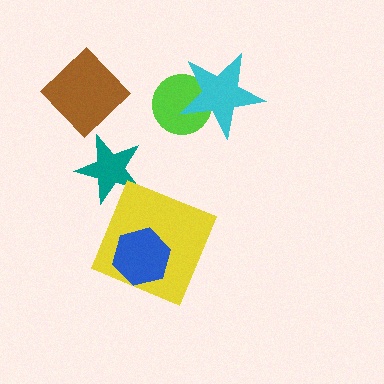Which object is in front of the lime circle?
The cyan star is in front of the lime circle.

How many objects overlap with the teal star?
0 objects overlap with the teal star.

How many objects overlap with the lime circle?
1 object overlaps with the lime circle.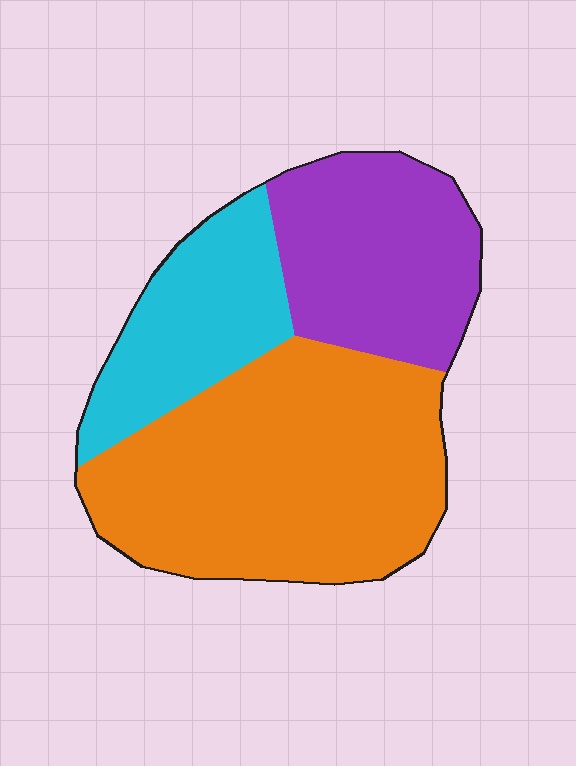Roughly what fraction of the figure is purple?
Purple takes up about one quarter (1/4) of the figure.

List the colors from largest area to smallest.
From largest to smallest: orange, purple, cyan.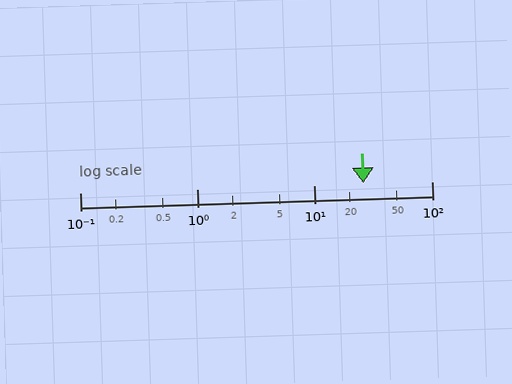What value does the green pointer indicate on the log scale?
The pointer indicates approximately 26.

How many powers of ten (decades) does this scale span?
The scale spans 3 decades, from 0.1 to 100.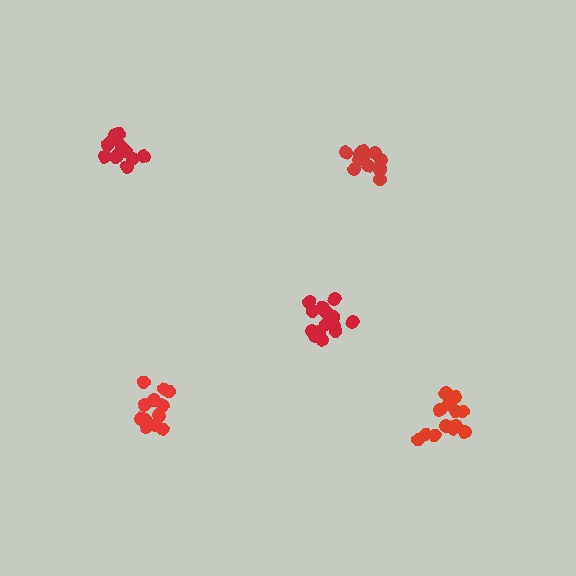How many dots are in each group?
Group 1: 11 dots, Group 2: 14 dots, Group 3: 14 dots, Group 4: 12 dots, Group 5: 17 dots (68 total).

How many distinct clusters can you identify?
There are 5 distinct clusters.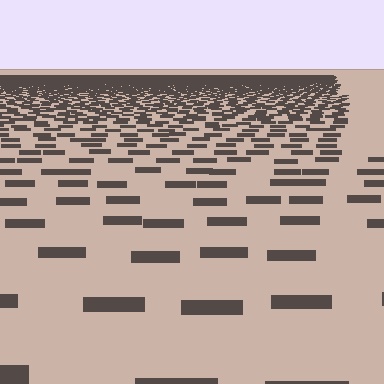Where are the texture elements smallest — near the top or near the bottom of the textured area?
Near the top.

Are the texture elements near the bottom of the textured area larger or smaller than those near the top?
Larger. Near the bottom, elements are closer to the viewer and appear at a bigger on-screen size.